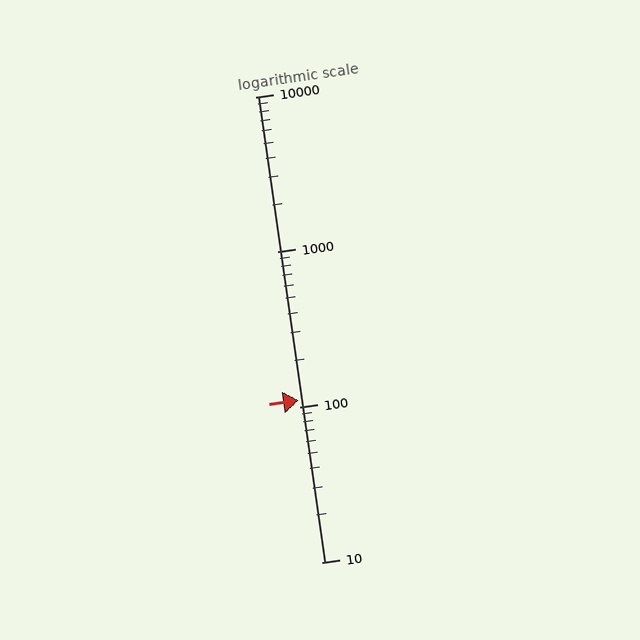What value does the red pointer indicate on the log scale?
The pointer indicates approximately 110.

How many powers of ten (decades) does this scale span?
The scale spans 3 decades, from 10 to 10000.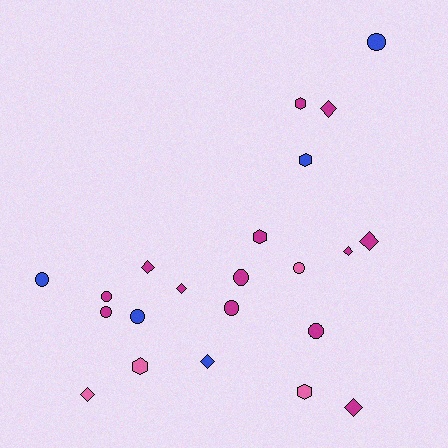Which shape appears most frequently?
Circle, with 9 objects.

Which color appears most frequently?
Magenta, with 13 objects.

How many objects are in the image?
There are 22 objects.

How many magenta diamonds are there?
There are 6 magenta diamonds.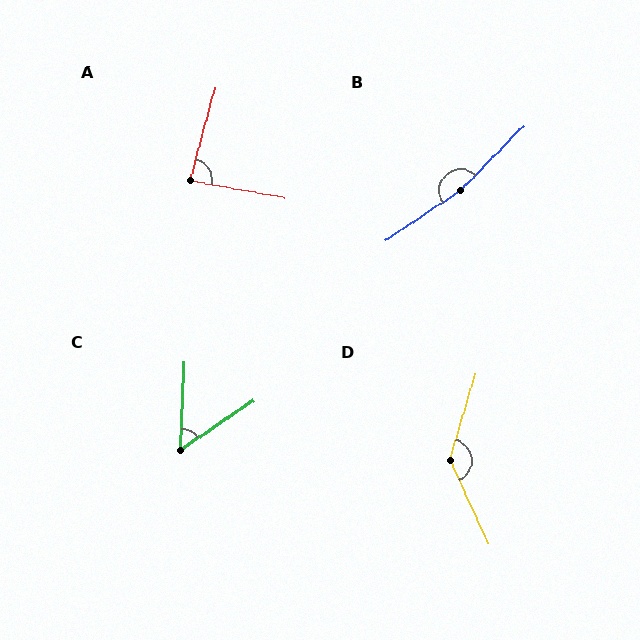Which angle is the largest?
B, at approximately 168 degrees.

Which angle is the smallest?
C, at approximately 53 degrees.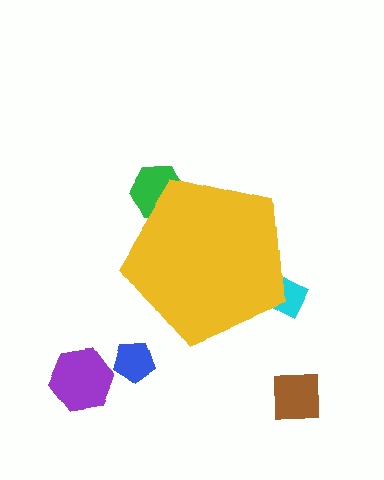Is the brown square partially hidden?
No, the brown square is fully visible.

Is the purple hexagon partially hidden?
No, the purple hexagon is fully visible.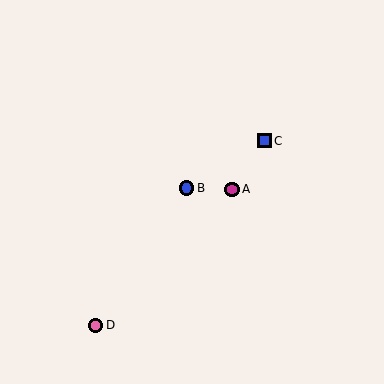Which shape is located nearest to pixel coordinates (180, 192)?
The blue circle (labeled B) at (186, 188) is nearest to that location.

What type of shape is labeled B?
Shape B is a blue circle.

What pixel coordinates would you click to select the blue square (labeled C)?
Click at (264, 141) to select the blue square C.